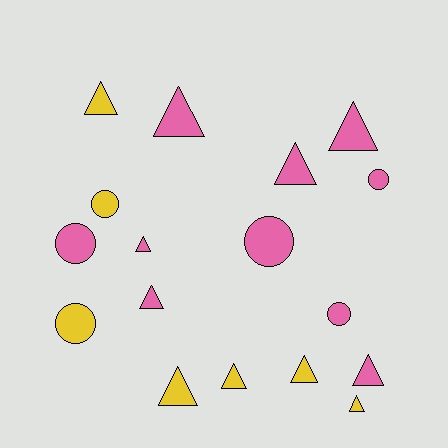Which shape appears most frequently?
Triangle, with 11 objects.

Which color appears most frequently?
Pink, with 10 objects.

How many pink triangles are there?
There are 6 pink triangles.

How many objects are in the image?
There are 17 objects.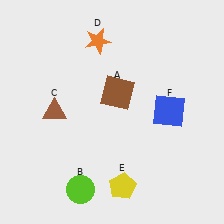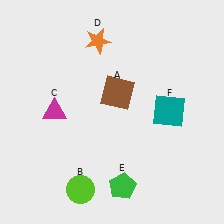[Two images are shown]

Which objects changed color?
C changed from brown to magenta. E changed from yellow to green. F changed from blue to teal.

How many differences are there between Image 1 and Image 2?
There are 3 differences between the two images.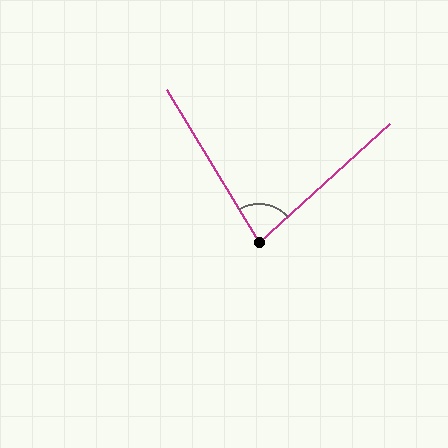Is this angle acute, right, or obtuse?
It is acute.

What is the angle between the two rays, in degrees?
Approximately 79 degrees.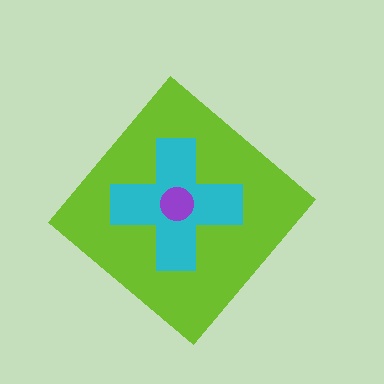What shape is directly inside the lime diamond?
The cyan cross.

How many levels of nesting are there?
3.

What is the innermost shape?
The purple circle.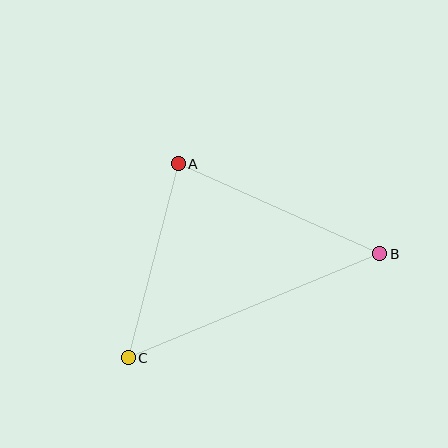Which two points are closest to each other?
Points A and C are closest to each other.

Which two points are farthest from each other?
Points B and C are farthest from each other.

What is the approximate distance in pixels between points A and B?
The distance between A and B is approximately 221 pixels.